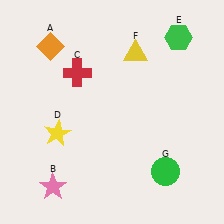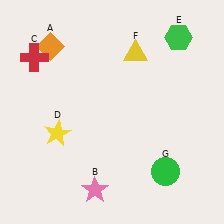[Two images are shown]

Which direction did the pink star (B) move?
The pink star (B) moved right.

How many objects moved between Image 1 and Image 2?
2 objects moved between the two images.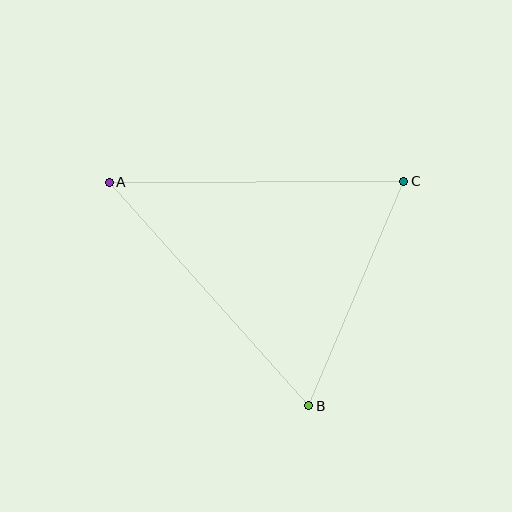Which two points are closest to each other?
Points B and C are closest to each other.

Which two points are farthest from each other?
Points A and B are farthest from each other.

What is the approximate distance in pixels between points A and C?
The distance between A and C is approximately 294 pixels.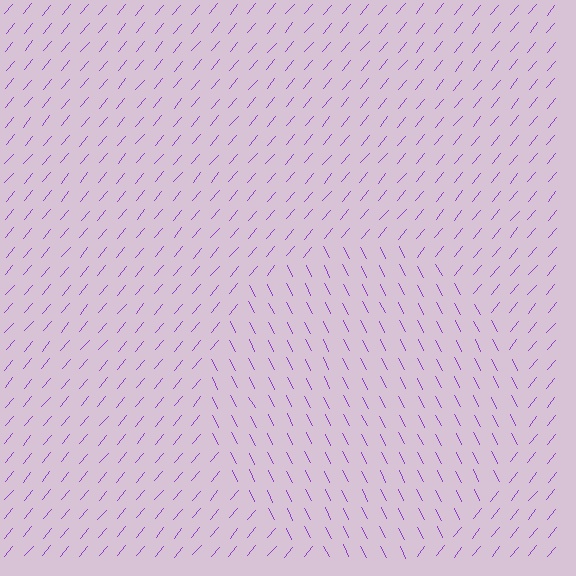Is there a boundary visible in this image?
Yes, there is a texture boundary formed by a change in line orientation.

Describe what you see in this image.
The image is filled with small purple line segments. A circle region in the image has lines oriented differently from the surrounding lines, creating a visible texture boundary.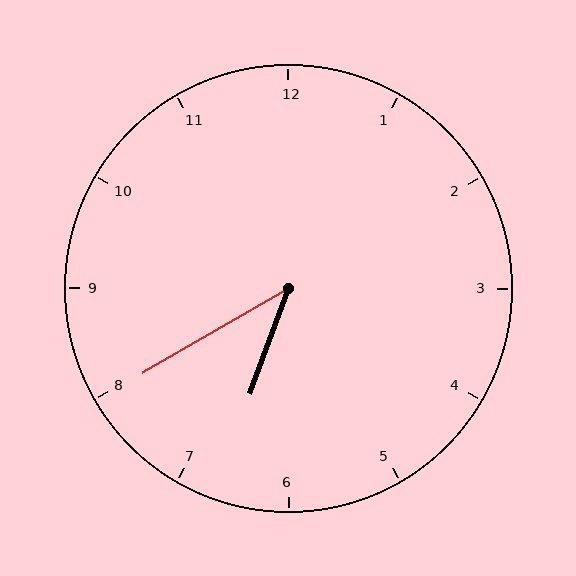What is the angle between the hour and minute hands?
Approximately 40 degrees.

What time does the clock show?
6:40.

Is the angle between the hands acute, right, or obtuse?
It is acute.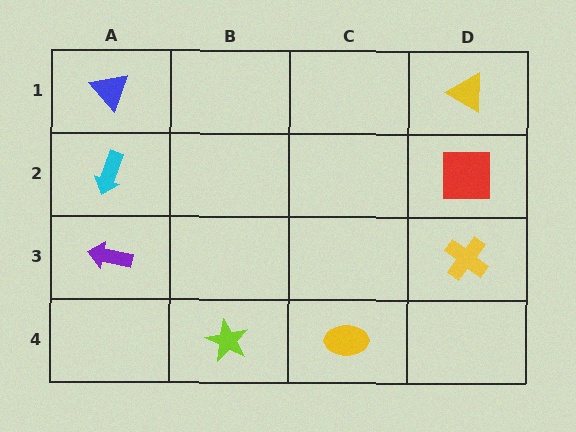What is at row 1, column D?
A yellow triangle.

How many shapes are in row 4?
2 shapes.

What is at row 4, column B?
A lime star.